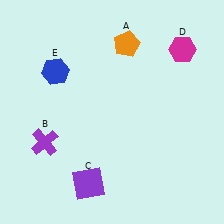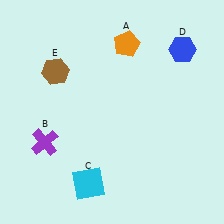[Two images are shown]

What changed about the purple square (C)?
In Image 1, C is purple. In Image 2, it changed to cyan.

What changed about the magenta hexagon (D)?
In Image 1, D is magenta. In Image 2, it changed to blue.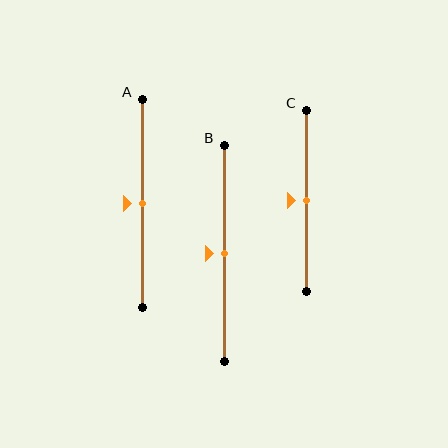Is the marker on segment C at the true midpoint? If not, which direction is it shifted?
Yes, the marker on segment C is at the true midpoint.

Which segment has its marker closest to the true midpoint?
Segment A has its marker closest to the true midpoint.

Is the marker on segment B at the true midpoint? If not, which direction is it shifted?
Yes, the marker on segment B is at the true midpoint.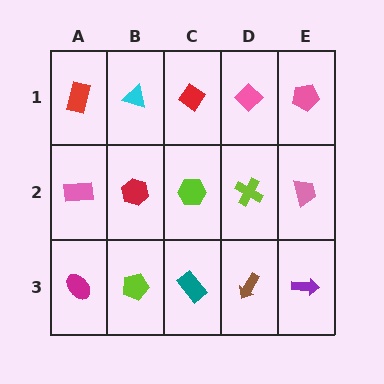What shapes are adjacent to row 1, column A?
A pink rectangle (row 2, column A), a cyan triangle (row 1, column B).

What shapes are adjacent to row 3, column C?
A lime hexagon (row 2, column C), a lime pentagon (row 3, column B), a brown arrow (row 3, column D).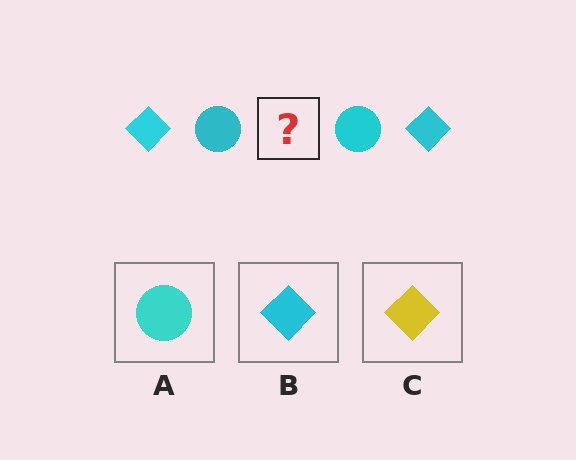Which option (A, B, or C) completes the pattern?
B.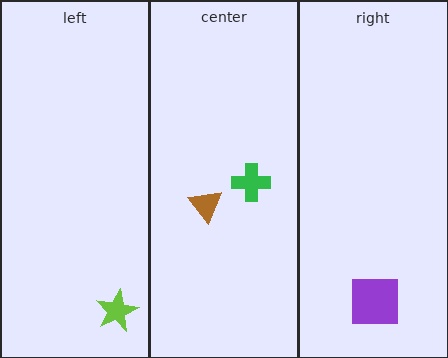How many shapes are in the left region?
1.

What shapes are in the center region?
The brown triangle, the green cross.